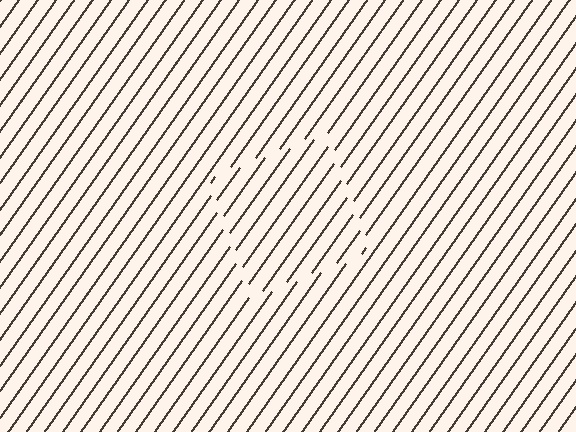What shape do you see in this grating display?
An illusory square. The interior of the shape contains the same grating, shifted by half a period — the contour is defined by the phase discontinuity where line-ends from the inner and outer gratings abut.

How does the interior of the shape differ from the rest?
The interior of the shape contains the same grating, shifted by half a period — the contour is defined by the phase discontinuity where line-ends from the inner and outer gratings abut.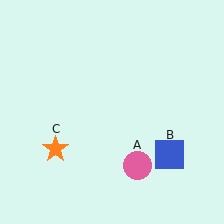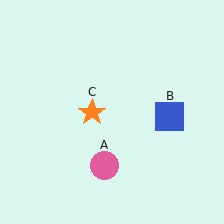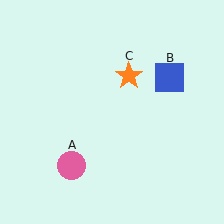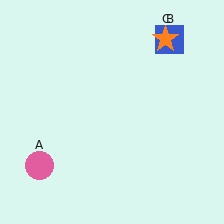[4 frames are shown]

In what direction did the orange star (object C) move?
The orange star (object C) moved up and to the right.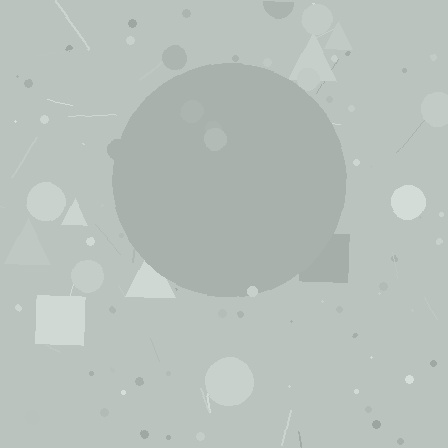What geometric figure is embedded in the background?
A circle is embedded in the background.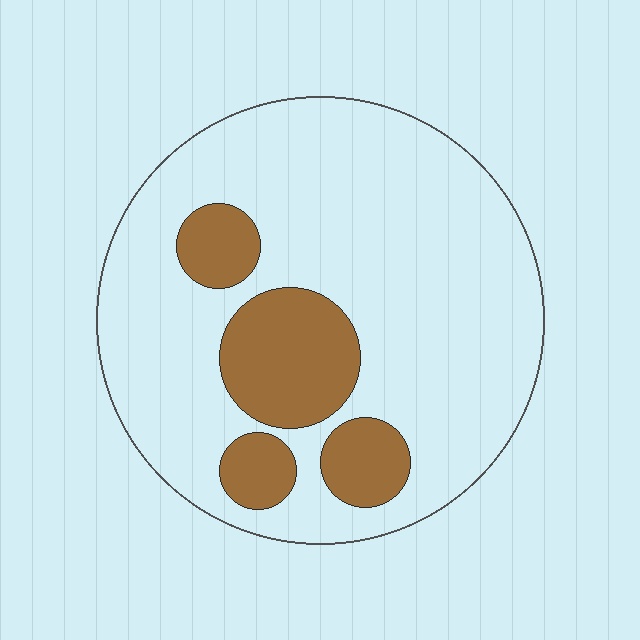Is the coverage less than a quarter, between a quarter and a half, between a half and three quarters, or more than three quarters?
Less than a quarter.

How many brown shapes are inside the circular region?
4.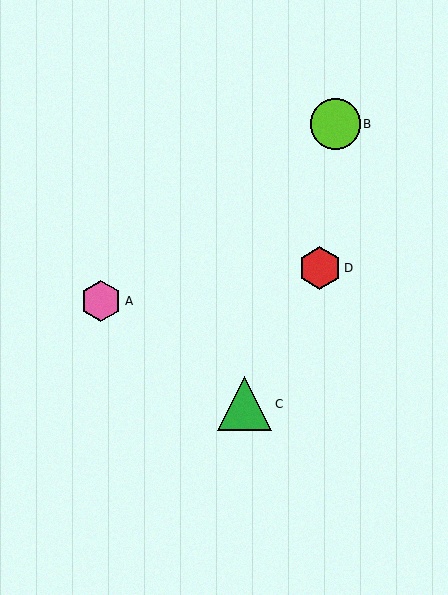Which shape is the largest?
The green triangle (labeled C) is the largest.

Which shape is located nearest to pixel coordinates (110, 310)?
The pink hexagon (labeled A) at (101, 301) is nearest to that location.